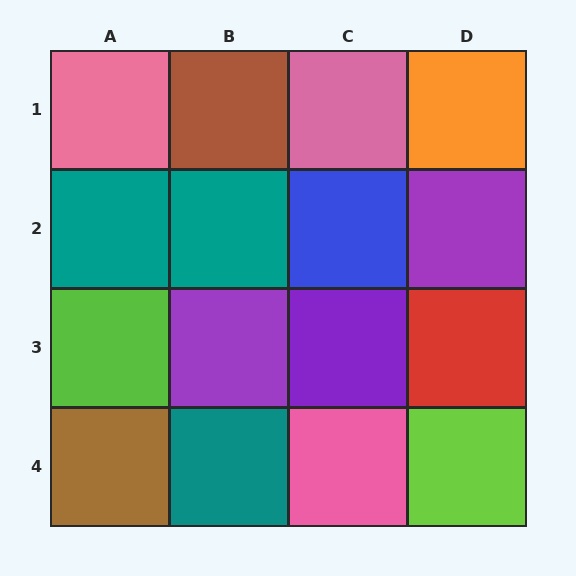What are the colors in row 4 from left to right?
Brown, teal, pink, lime.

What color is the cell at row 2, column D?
Purple.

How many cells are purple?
3 cells are purple.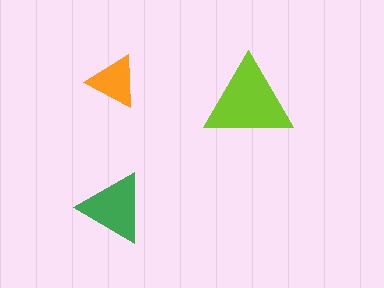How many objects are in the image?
There are 3 objects in the image.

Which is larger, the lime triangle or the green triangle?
The lime one.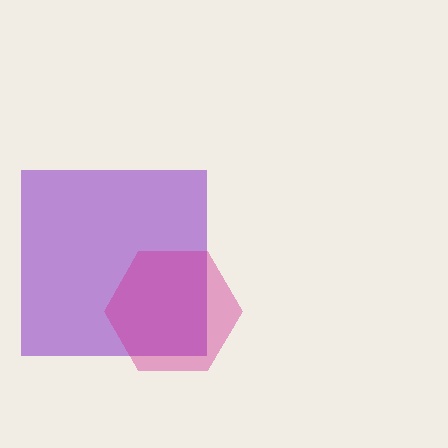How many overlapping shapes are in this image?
There are 2 overlapping shapes in the image.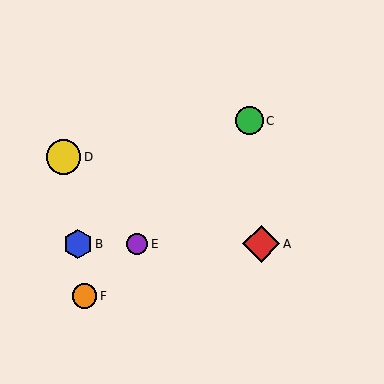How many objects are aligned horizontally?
3 objects (A, B, E) are aligned horizontally.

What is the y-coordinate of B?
Object B is at y≈244.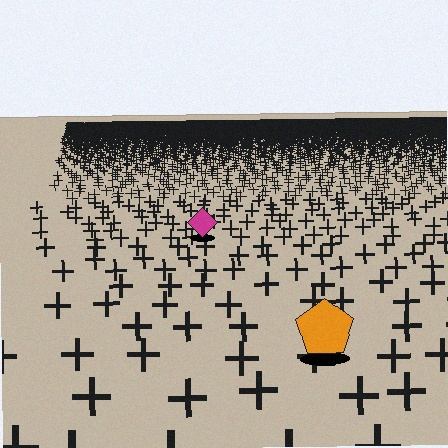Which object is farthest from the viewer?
The magenta diamond is farthest from the viewer. It appears smaller and the ground texture around it is denser.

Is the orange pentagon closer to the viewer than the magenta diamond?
Yes. The orange pentagon is closer — you can tell from the texture gradient: the ground texture is coarser near it.